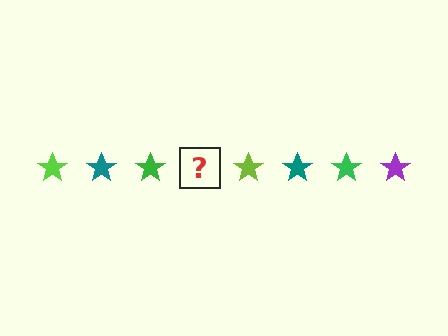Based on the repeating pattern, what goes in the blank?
The blank should be a purple star.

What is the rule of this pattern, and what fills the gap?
The rule is that the pattern cycles through lime, teal, green, purple stars. The gap should be filled with a purple star.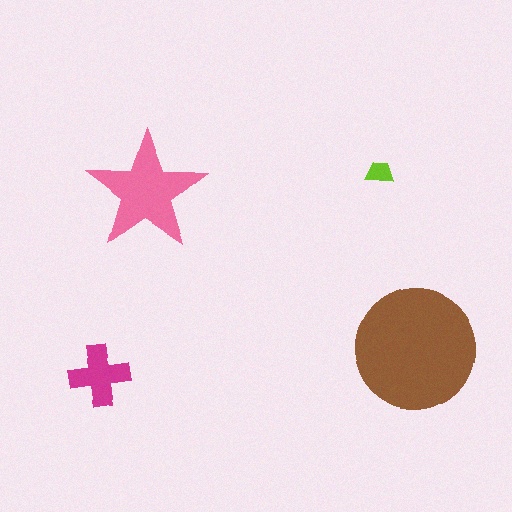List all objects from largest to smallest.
The brown circle, the pink star, the magenta cross, the lime trapezoid.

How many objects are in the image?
There are 4 objects in the image.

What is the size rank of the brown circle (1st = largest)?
1st.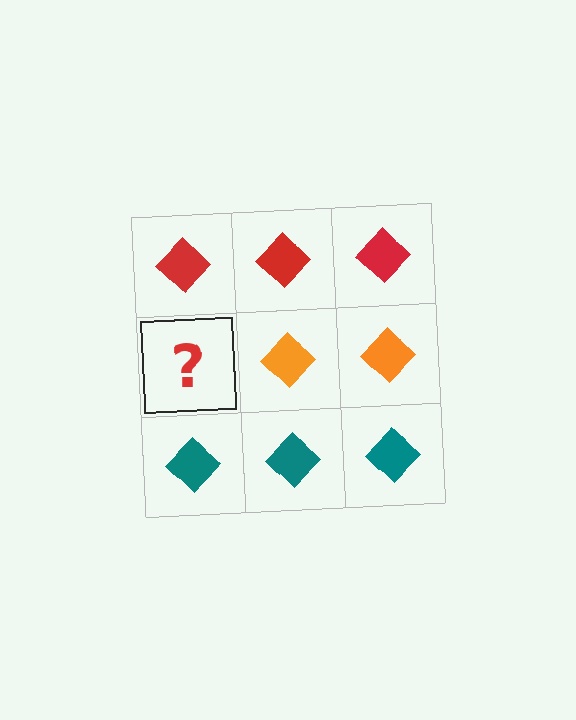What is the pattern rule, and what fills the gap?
The rule is that each row has a consistent color. The gap should be filled with an orange diamond.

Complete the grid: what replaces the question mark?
The question mark should be replaced with an orange diamond.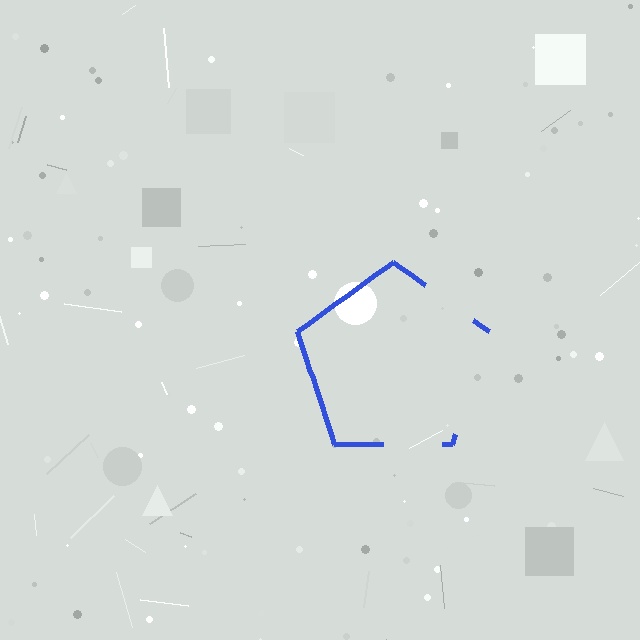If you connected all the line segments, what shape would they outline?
They would outline a pentagon.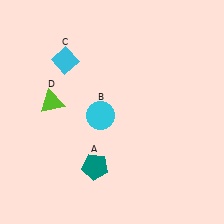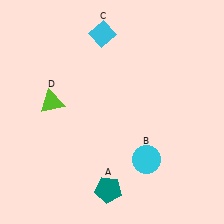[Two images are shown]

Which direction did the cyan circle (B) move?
The cyan circle (B) moved right.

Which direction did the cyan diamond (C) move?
The cyan diamond (C) moved right.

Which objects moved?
The objects that moved are: the teal pentagon (A), the cyan circle (B), the cyan diamond (C).